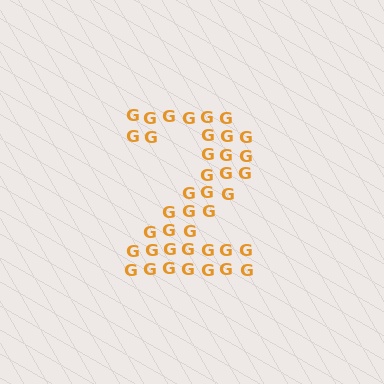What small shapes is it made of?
It is made of small letter G's.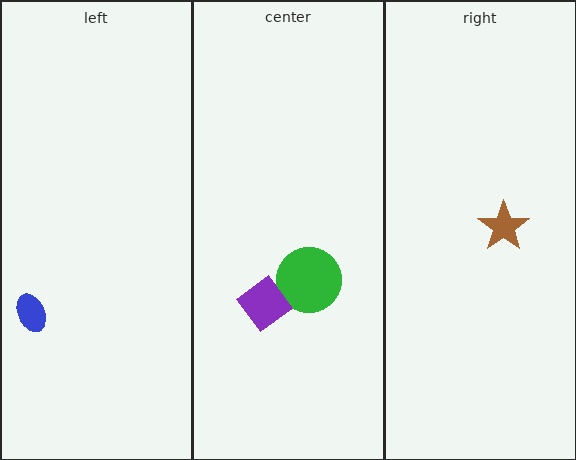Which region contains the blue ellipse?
The left region.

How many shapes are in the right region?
1.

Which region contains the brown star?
The right region.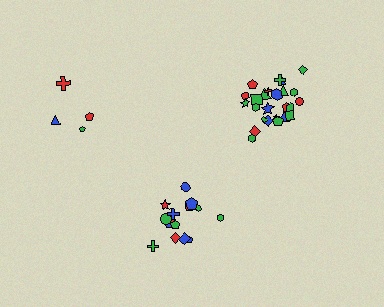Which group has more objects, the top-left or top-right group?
The top-right group.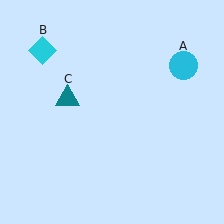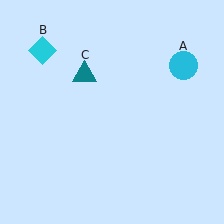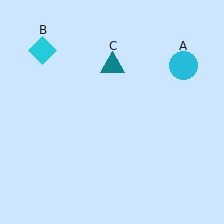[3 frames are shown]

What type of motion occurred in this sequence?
The teal triangle (object C) rotated clockwise around the center of the scene.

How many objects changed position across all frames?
1 object changed position: teal triangle (object C).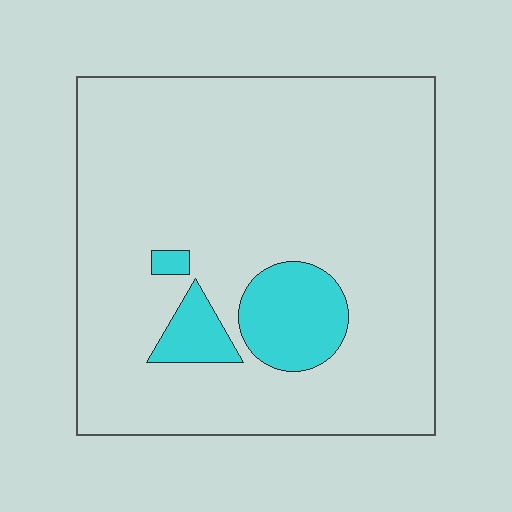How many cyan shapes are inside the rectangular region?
3.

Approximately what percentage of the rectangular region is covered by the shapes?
Approximately 10%.